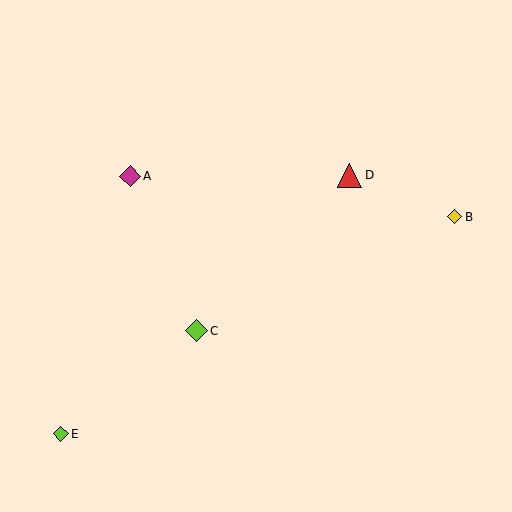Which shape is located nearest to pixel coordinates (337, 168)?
The red triangle (labeled D) at (350, 175) is nearest to that location.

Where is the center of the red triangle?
The center of the red triangle is at (350, 175).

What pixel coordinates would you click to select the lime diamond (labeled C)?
Click at (196, 331) to select the lime diamond C.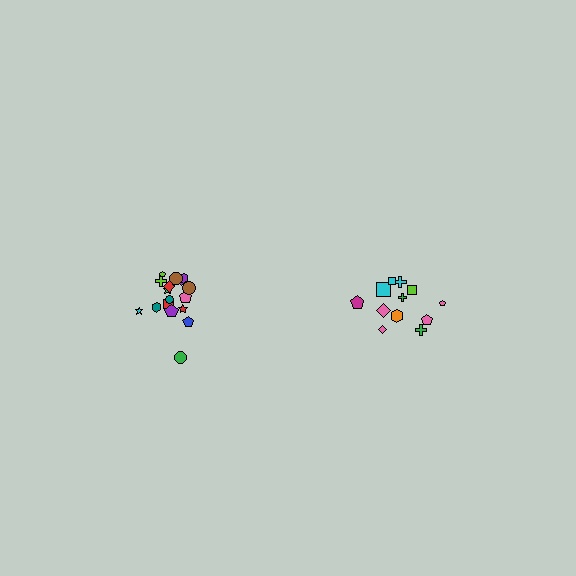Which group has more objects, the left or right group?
The left group.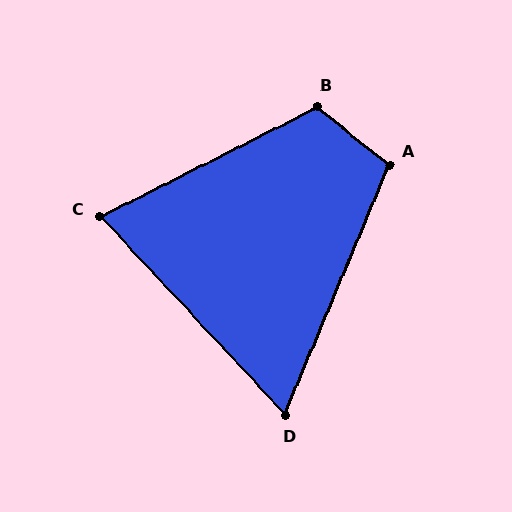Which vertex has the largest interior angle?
B, at approximately 114 degrees.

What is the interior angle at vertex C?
Approximately 74 degrees (acute).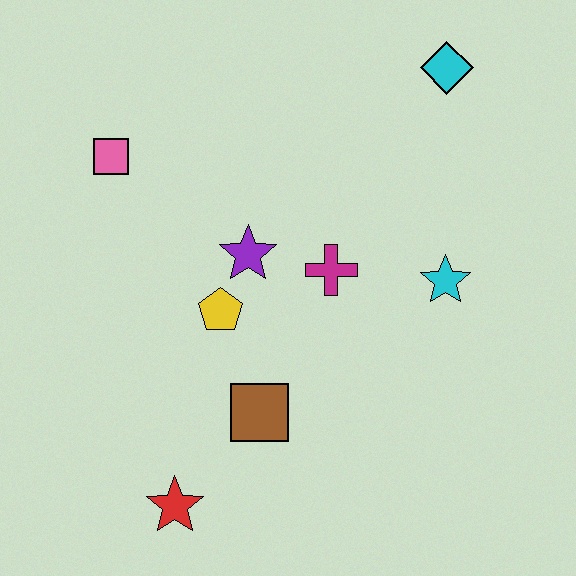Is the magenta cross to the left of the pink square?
No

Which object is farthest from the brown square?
The cyan diamond is farthest from the brown square.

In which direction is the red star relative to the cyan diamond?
The red star is below the cyan diamond.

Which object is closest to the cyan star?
The magenta cross is closest to the cyan star.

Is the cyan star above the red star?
Yes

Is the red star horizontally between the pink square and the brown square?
Yes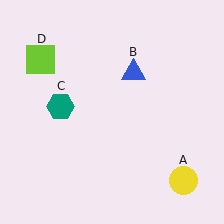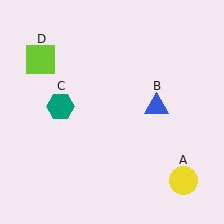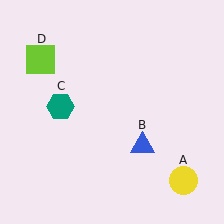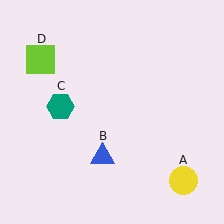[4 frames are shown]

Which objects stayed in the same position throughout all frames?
Yellow circle (object A) and teal hexagon (object C) and lime square (object D) remained stationary.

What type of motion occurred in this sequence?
The blue triangle (object B) rotated clockwise around the center of the scene.